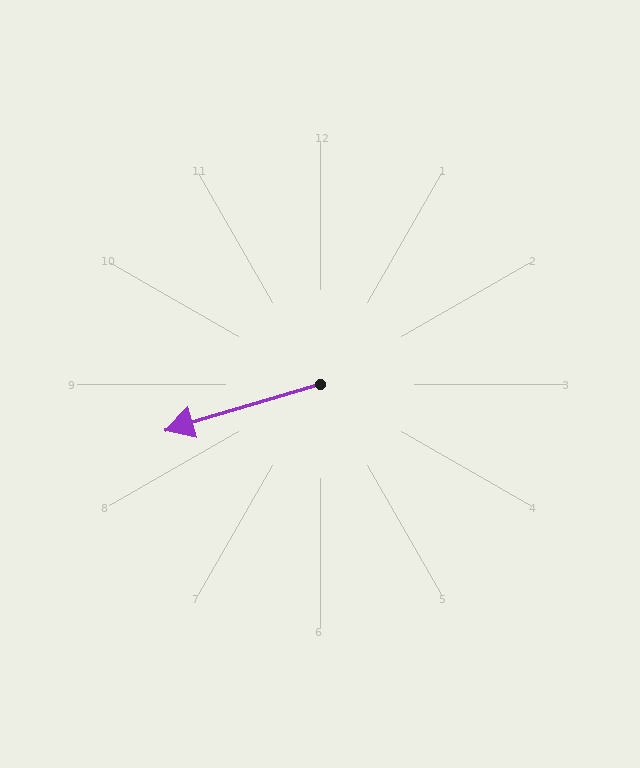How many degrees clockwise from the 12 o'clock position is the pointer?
Approximately 253 degrees.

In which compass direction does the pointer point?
West.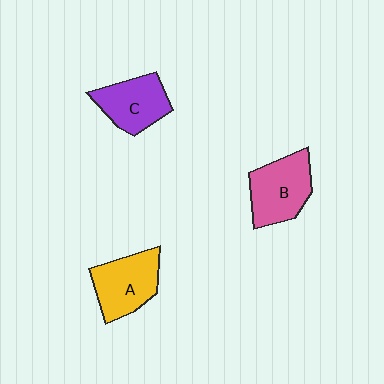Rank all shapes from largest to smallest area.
From largest to smallest: B (pink), A (yellow), C (purple).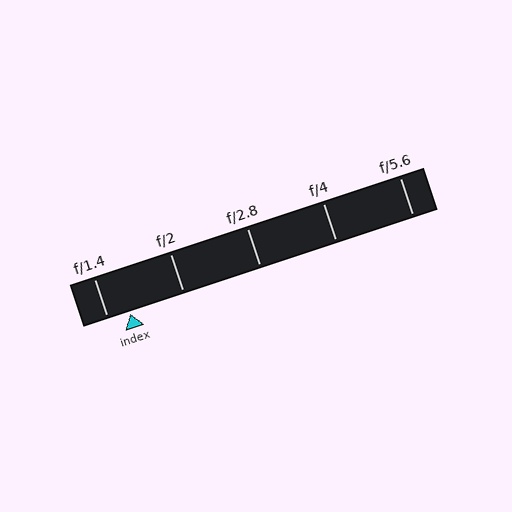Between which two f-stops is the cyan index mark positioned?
The index mark is between f/1.4 and f/2.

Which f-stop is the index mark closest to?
The index mark is closest to f/1.4.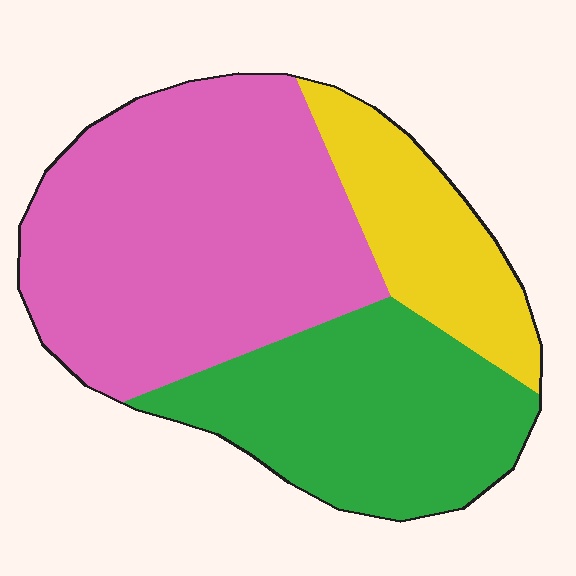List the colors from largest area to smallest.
From largest to smallest: pink, green, yellow.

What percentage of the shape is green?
Green takes up about one third (1/3) of the shape.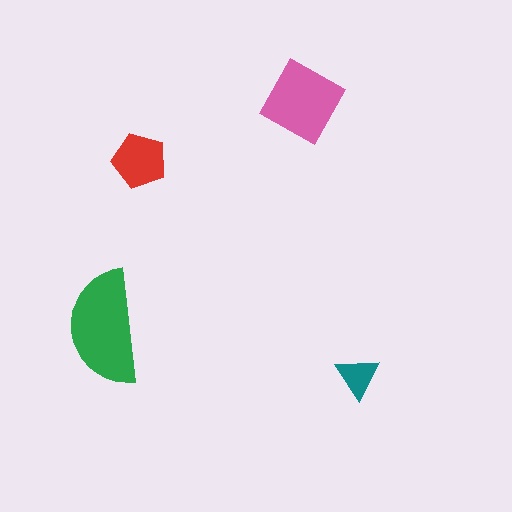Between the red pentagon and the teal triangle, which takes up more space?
The red pentagon.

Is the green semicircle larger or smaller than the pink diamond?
Larger.